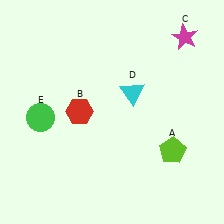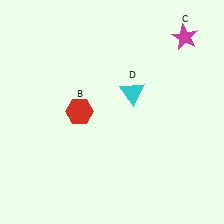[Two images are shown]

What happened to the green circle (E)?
The green circle (E) was removed in Image 2. It was in the bottom-left area of Image 1.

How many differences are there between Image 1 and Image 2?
There are 2 differences between the two images.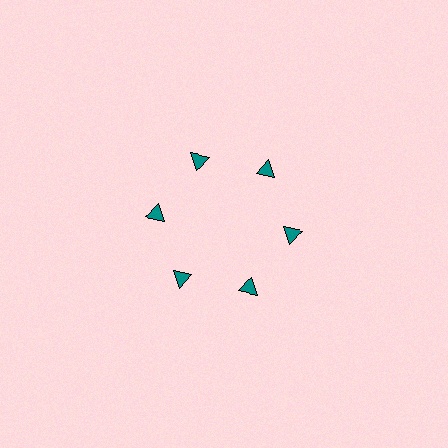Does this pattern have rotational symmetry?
Yes, this pattern has 6-fold rotational symmetry. It looks the same after rotating 60 degrees around the center.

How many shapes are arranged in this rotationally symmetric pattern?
There are 6 shapes, arranged in 6 groups of 1.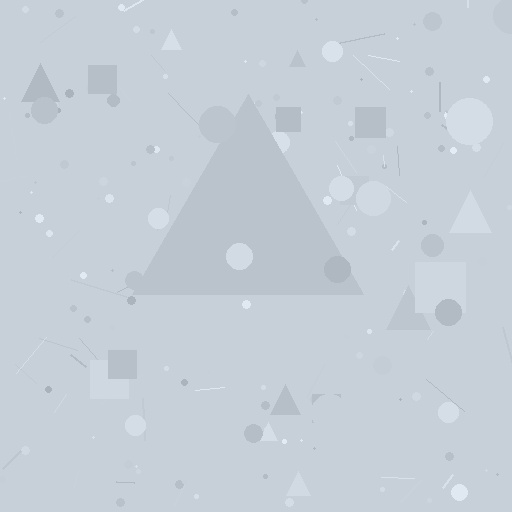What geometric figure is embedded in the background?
A triangle is embedded in the background.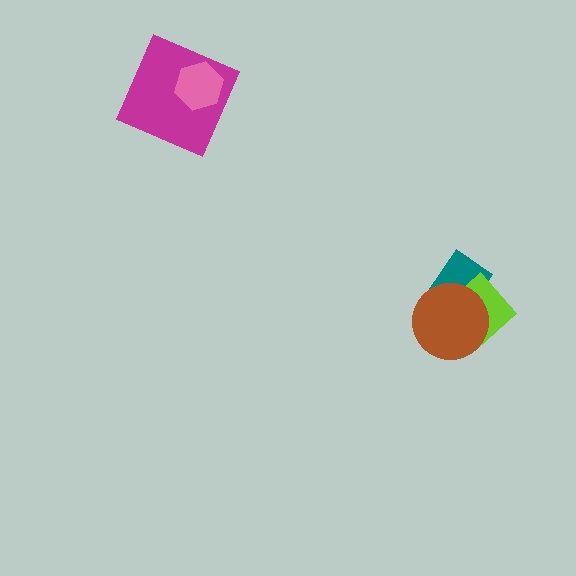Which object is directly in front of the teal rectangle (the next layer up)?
The lime diamond is directly in front of the teal rectangle.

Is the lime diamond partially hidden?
Yes, it is partially covered by another shape.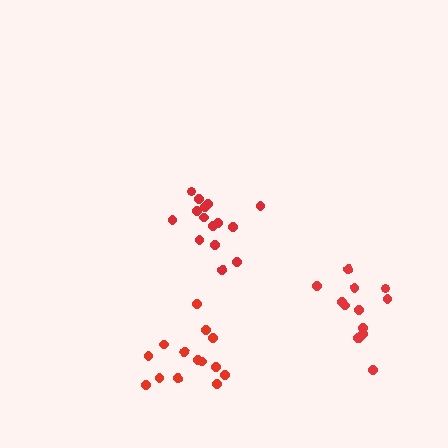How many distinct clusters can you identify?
There are 3 distinct clusters.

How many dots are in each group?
Group 1: 15 dots, Group 2: 13 dots, Group 3: 14 dots (42 total).